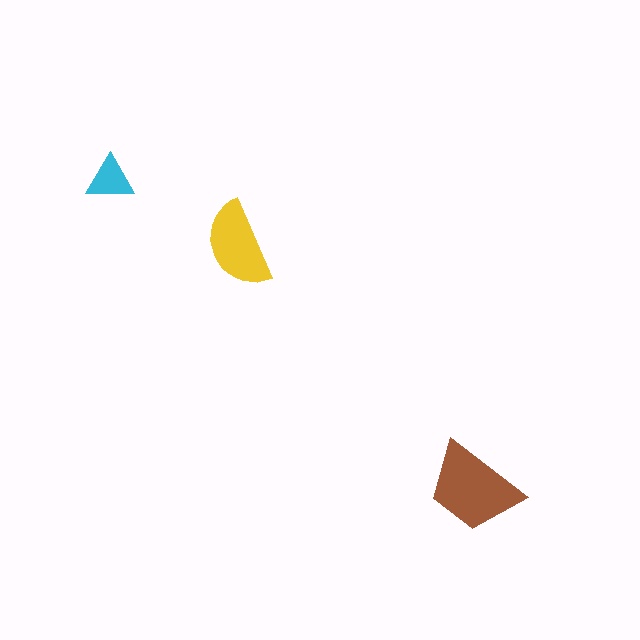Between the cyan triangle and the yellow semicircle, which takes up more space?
The yellow semicircle.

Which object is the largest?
The brown trapezoid.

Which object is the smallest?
The cyan triangle.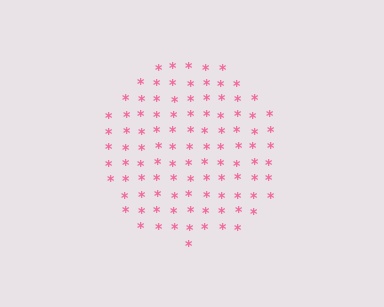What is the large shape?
The large shape is a circle.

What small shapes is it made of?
It is made of small asterisks.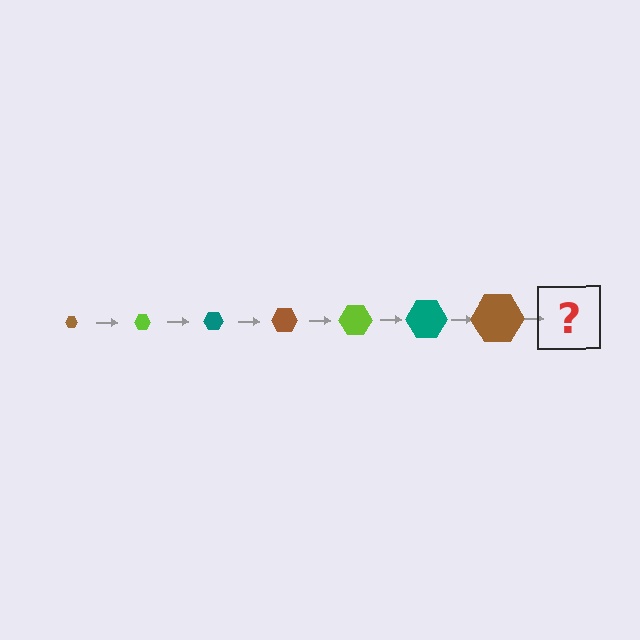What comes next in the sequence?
The next element should be a lime hexagon, larger than the previous one.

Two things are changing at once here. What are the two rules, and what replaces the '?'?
The two rules are that the hexagon grows larger each step and the color cycles through brown, lime, and teal. The '?' should be a lime hexagon, larger than the previous one.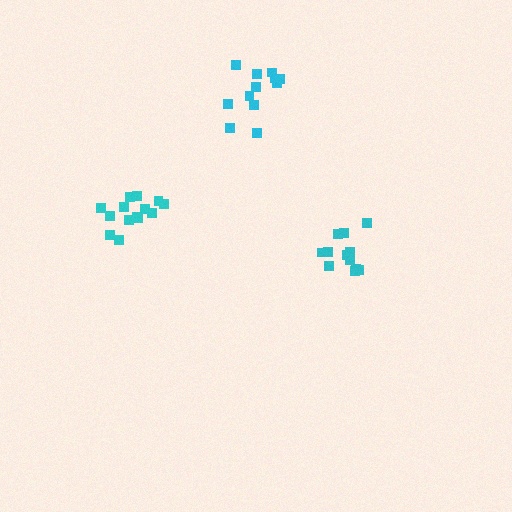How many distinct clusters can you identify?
There are 3 distinct clusters.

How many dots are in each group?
Group 1: 12 dots, Group 2: 14 dots, Group 3: 12 dots (38 total).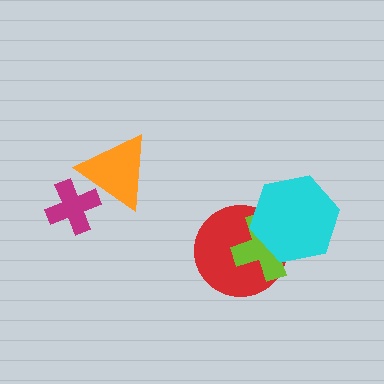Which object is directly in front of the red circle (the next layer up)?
The lime cross is directly in front of the red circle.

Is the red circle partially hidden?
Yes, it is partially covered by another shape.